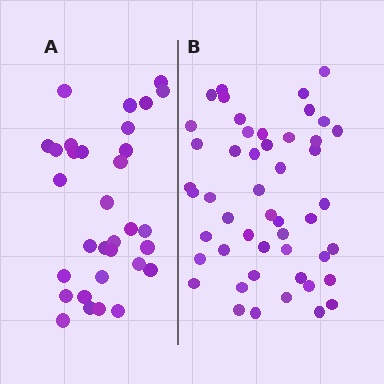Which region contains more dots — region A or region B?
Region B (the right region) has more dots.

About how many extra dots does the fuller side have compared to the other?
Region B has approximately 15 more dots than region A.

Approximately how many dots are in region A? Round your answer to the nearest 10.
About 30 dots. (The exact count is 32, which rounds to 30.)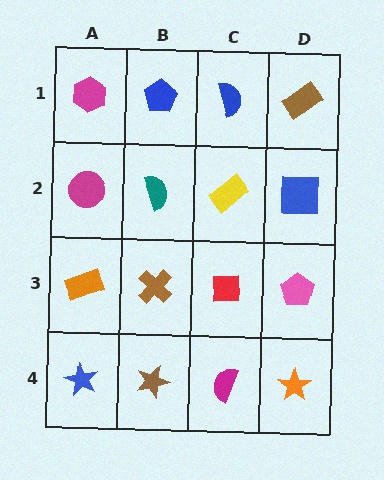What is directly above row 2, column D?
A brown rectangle.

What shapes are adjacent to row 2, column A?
A magenta hexagon (row 1, column A), an orange rectangle (row 3, column A), a teal semicircle (row 2, column B).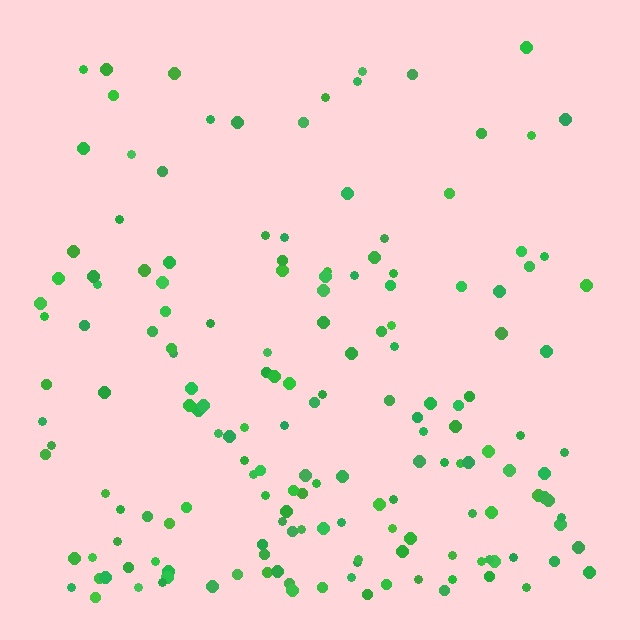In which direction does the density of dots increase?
From top to bottom, with the bottom side densest.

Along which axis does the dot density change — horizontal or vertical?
Vertical.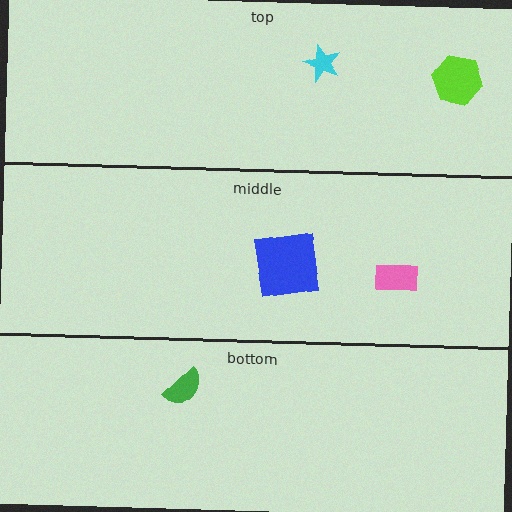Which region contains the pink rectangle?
The middle region.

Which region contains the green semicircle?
The bottom region.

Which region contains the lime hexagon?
The top region.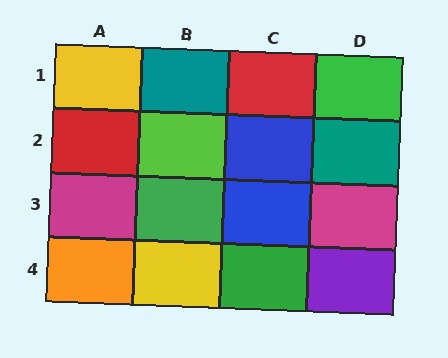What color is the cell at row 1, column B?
Teal.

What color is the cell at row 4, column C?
Green.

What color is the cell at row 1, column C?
Red.